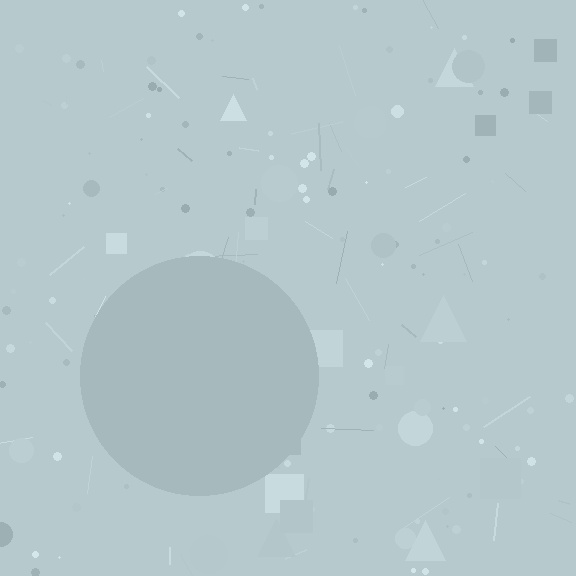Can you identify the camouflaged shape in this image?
The camouflaged shape is a circle.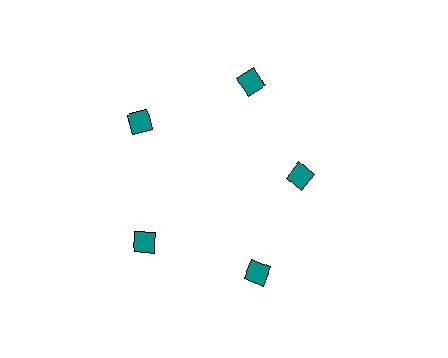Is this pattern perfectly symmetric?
No. The 5 teal squares are arranged in a ring, but one element near the 3 o'clock position is pulled inward toward the center, breaking the 5-fold rotational symmetry.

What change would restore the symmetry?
The symmetry would be restored by moving it outward, back onto the ring so that all 5 squares sit at equal angles and equal distance from the center.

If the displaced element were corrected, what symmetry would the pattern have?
It would have 5-fold rotational symmetry — the pattern would map onto itself every 72 degrees.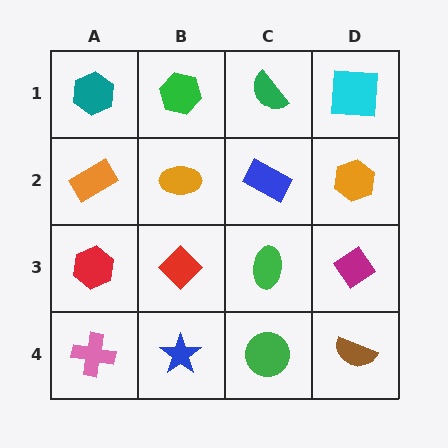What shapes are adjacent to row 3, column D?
An orange hexagon (row 2, column D), a brown semicircle (row 4, column D), a green ellipse (row 3, column C).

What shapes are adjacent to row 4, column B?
A red diamond (row 3, column B), a pink cross (row 4, column A), a green circle (row 4, column C).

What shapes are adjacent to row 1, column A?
An orange rectangle (row 2, column A), a green hexagon (row 1, column B).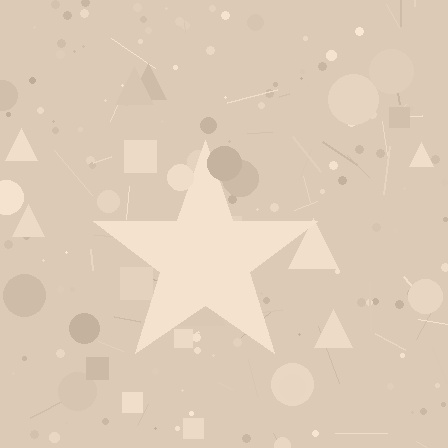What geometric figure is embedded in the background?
A star is embedded in the background.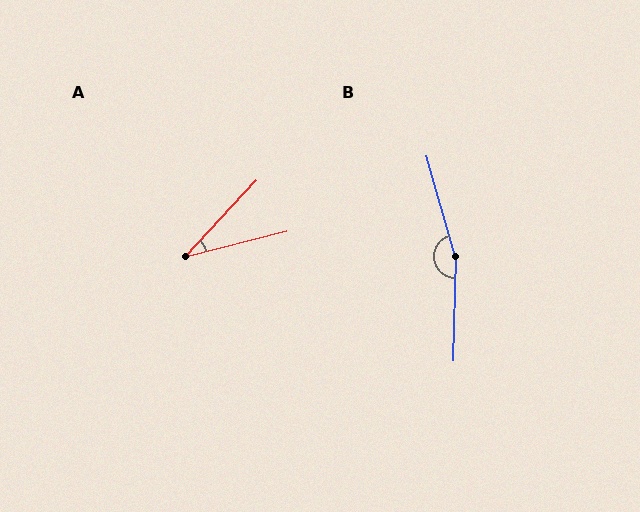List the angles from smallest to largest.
A (33°), B (163°).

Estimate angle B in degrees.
Approximately 163 degrees.